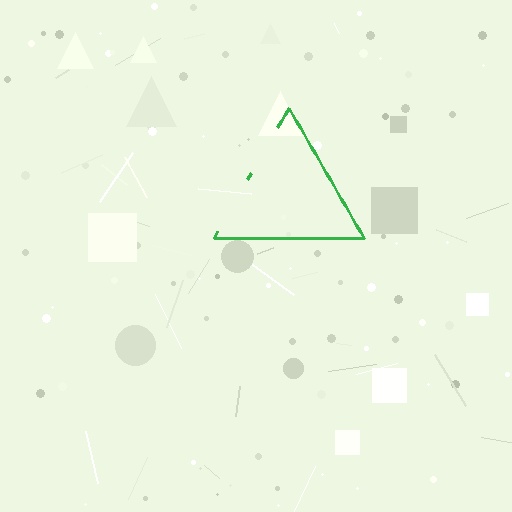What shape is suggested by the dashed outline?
The dashed outline suggests a triangle.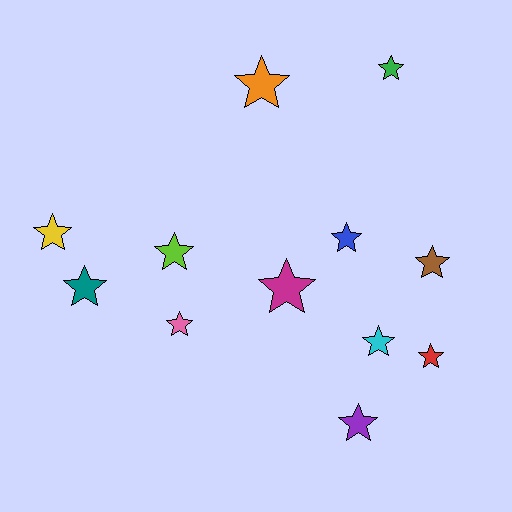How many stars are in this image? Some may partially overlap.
There are 12 stars.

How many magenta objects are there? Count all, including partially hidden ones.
There is 1 magenta object.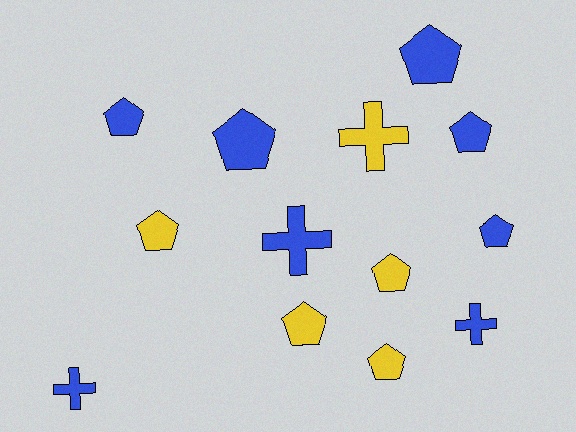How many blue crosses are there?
There are 3 blue crosses.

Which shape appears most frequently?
Pentagon, with 9 objects.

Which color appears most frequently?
Blue, with 8 objects.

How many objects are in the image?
There are 13 objects.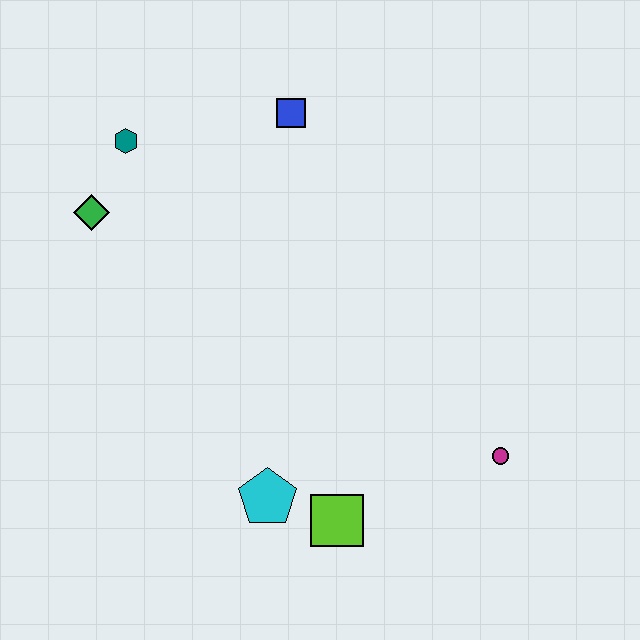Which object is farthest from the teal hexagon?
The magenta circle is farthest from the teal hexagon.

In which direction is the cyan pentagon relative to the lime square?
The cyan pentagon is to the left of the lime square.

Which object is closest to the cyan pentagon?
The lime square is closest to the cyan pentagon.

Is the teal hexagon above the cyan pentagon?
Yes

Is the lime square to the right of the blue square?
Yes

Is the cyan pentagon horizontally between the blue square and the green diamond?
Yes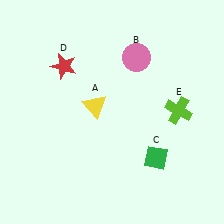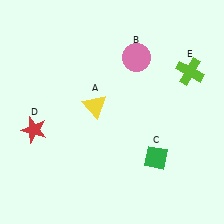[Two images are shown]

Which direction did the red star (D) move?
The red star (D) moved down.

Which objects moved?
The objects that moved are: the red star (D), the lime cross (E).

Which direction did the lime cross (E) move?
The lime cross (E) moved up.